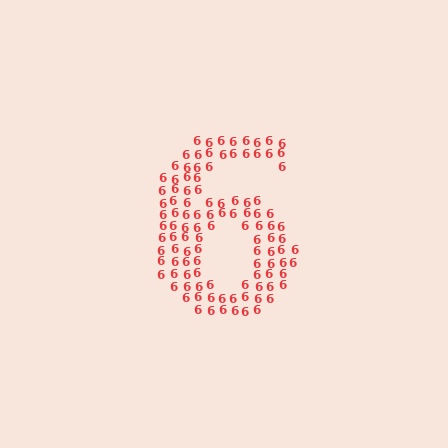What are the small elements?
The small elements are digit 6's.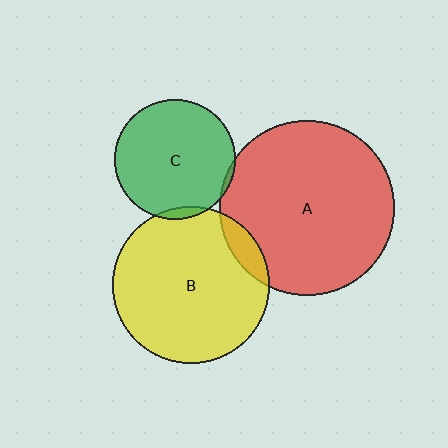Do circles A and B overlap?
Yes.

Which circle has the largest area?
Circle A (red).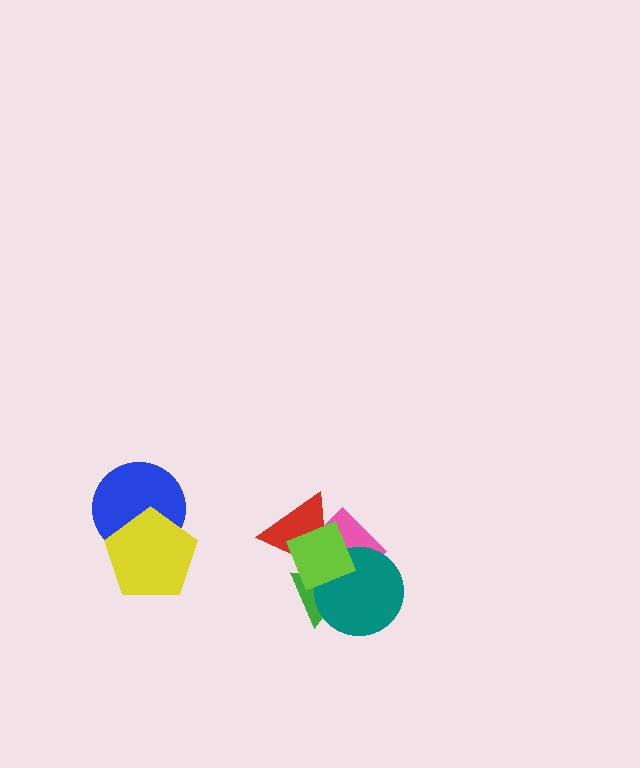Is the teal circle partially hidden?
Yes, it is partially covered by another shape.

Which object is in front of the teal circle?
The lime diamond is in front of the teal circle.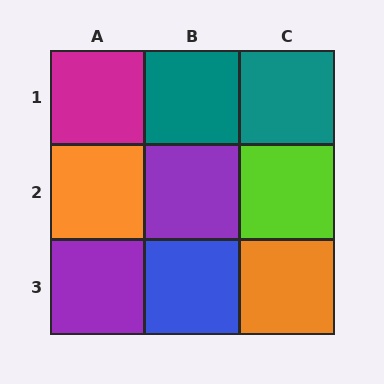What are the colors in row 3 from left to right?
Purple, blue, orange.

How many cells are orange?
2 cells are orange.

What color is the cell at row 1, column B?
Teal.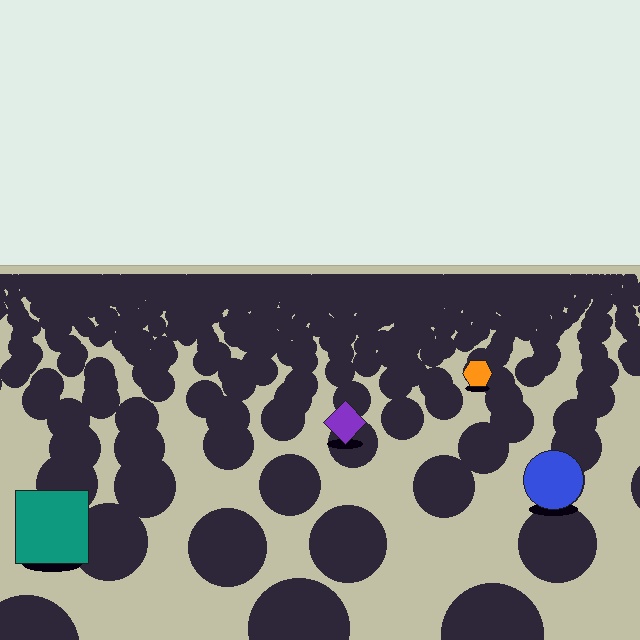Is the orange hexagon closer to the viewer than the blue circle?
No. The blue circle is closer — you can tell from the texture gradient: the ground texture is coarser near it.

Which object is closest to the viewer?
The teal square is closest. The texture marks near it are larger and more spread out.